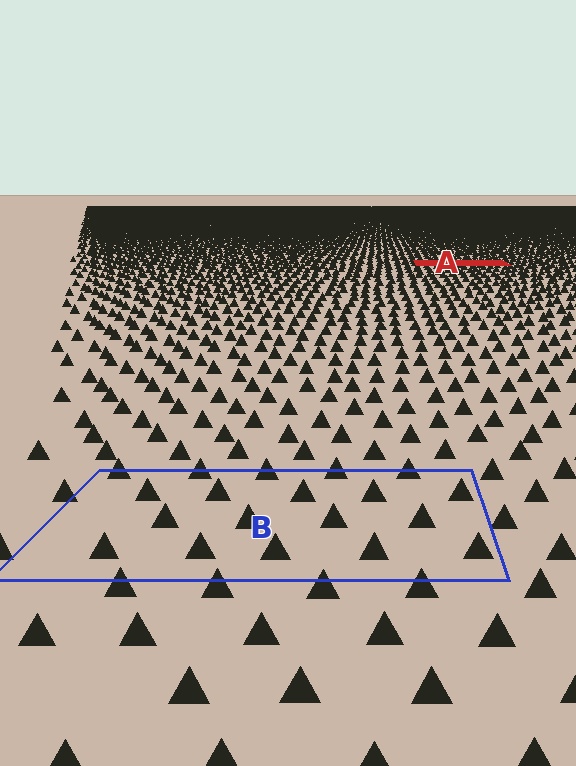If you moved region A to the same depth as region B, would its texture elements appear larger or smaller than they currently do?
They would appear larger. At a closer depth, the same texture elements are projected at a bigger on-screen size.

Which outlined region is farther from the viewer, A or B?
Region A is farther from the viewer — the texture elements inside it appear smaller and more densely packed.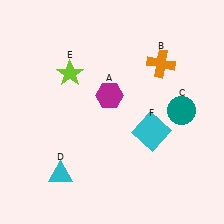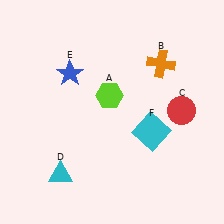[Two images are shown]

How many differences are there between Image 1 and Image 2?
There are 3 differences between the two images.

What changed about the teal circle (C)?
In Image 1, C is teal. In Image 2, it changed to red.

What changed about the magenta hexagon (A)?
In Image 1, A is magenta. In Image 2, it changed to lime.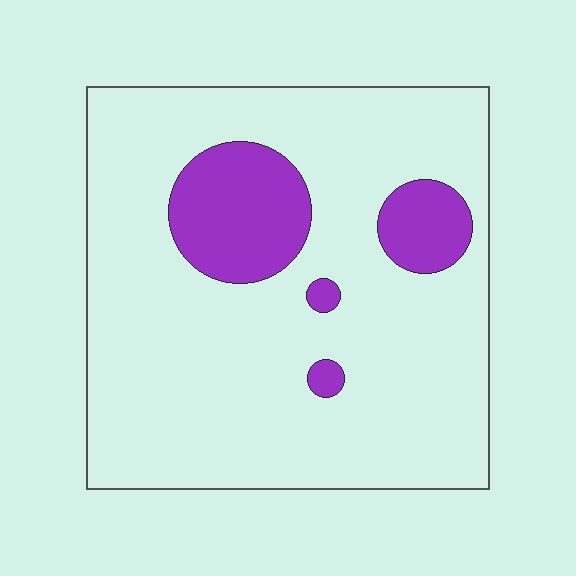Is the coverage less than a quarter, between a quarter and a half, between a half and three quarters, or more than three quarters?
Less than a quarter.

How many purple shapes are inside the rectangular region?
4.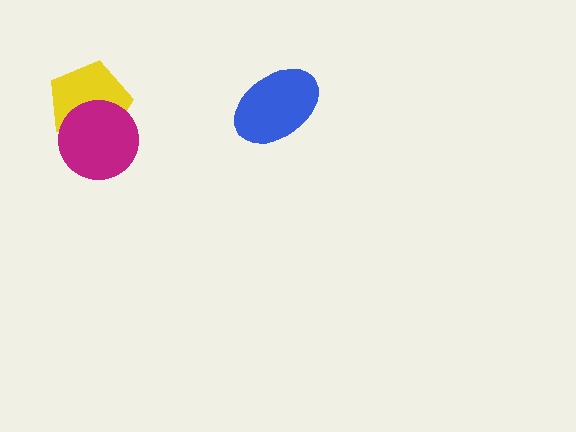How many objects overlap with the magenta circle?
1 object overlaps with the magenta circle.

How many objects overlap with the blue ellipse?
0 objects overlap with the blue ellipse.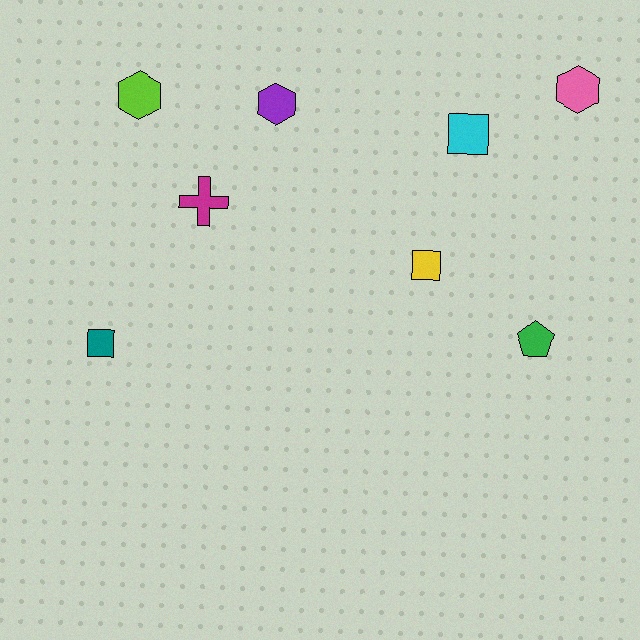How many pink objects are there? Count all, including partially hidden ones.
There is 1 pink object.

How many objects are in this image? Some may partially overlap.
There are 8 objects.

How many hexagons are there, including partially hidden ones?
There are 3 hexagons.